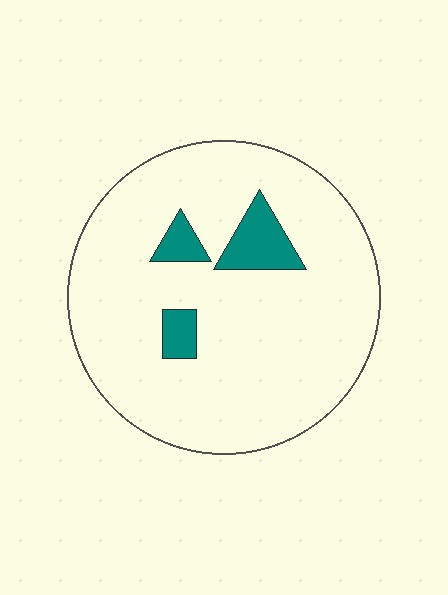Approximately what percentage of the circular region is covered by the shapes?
Approximately 10%.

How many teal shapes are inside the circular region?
3.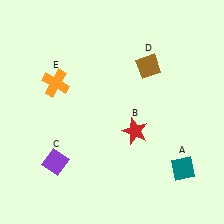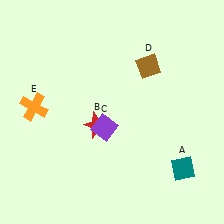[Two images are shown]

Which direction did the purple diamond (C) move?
The purple diamond (C) moved right.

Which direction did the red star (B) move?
The red star (B) moved left.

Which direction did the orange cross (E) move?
The orange cross (E) moved down.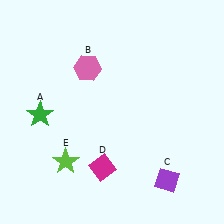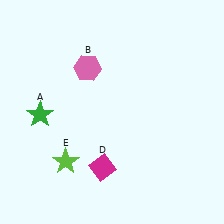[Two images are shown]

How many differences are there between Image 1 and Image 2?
There is 1 difference between the two images.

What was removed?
The purple diamond (C) was removed in Image 2.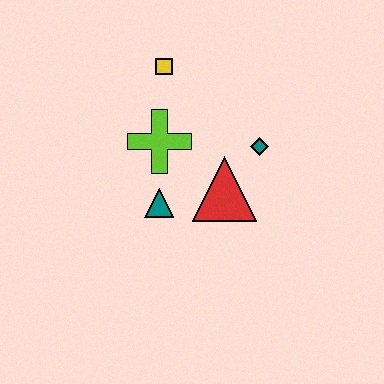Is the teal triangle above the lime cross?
No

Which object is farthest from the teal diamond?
The yellow square is farthest from the teal diamond.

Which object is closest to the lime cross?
The teal triangle is closest to the lime cross.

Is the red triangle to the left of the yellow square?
No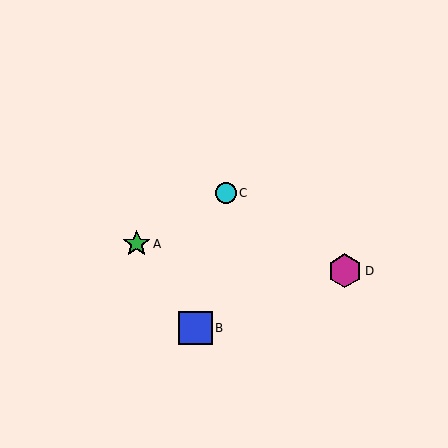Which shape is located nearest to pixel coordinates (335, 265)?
The magenta hexagon (labeled D) at (345, 271) is nearest to that location.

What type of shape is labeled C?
Shape C is a cyan circle.